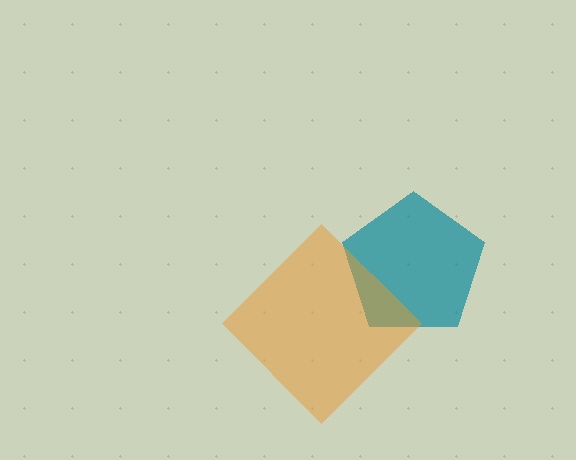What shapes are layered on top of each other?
The layered shapes are: a teal pentagon, an orange diamond.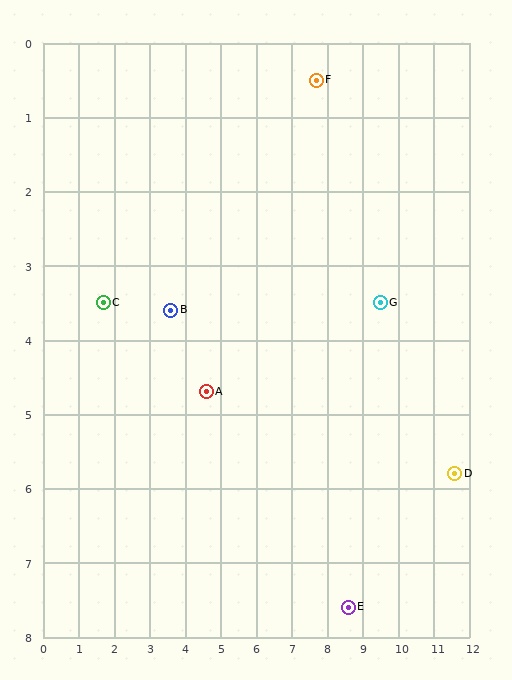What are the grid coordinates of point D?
Point D is at approximately (11.6, 5.8).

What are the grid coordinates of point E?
Point E is at approximately (8.6, 7.6).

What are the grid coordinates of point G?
Point G is at approximately (9.5, 3.5).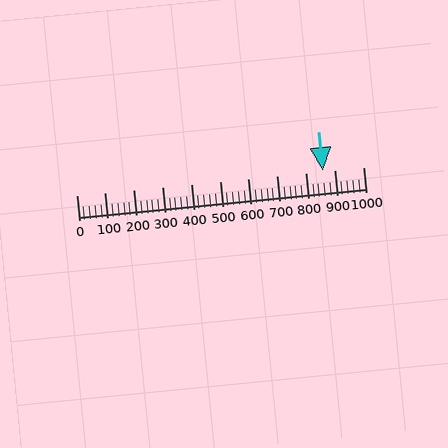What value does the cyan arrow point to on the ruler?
The cyan arrow points to approximately 859.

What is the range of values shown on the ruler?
The ruler shows values from 0 to 1000.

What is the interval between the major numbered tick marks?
The major tick marks are spaced 100 units apart.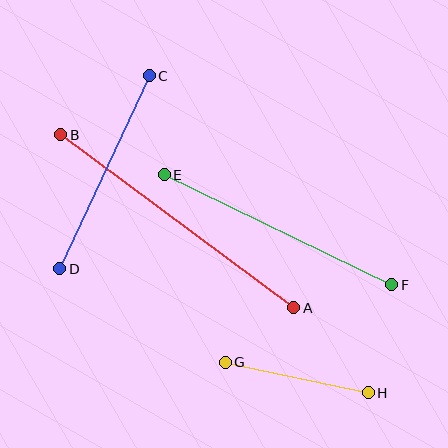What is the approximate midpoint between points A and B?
The midpoint is at approximately (177, 221) pixels.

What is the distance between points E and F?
The distance is approximately 253 pixels.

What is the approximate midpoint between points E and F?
The midpoint is at approximately (278, 230) pixels.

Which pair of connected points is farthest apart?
Points A and B are farthest apart.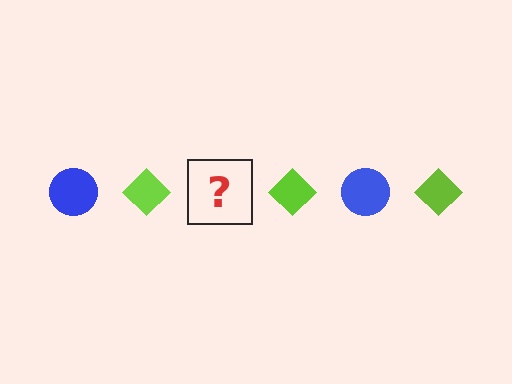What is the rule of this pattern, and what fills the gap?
The rule is that the pattern alternates between blue circle and lime diamond. The gap should be filled with a blue circle.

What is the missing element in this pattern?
The missing element is a blue circle.